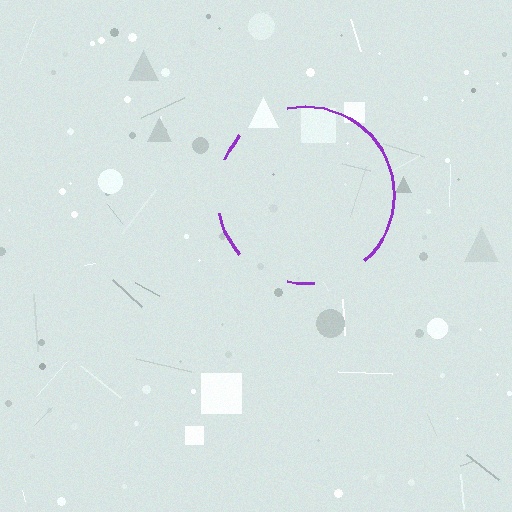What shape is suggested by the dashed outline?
The dashed outline suggests a circle.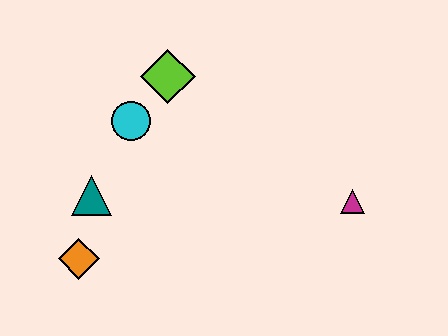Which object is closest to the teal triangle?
The orange diamond is closest to the teal triangle.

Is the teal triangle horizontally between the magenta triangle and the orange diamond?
Yes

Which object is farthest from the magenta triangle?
The orange diamond is farthest from the magenta triangle.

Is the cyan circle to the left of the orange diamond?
No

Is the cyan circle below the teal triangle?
No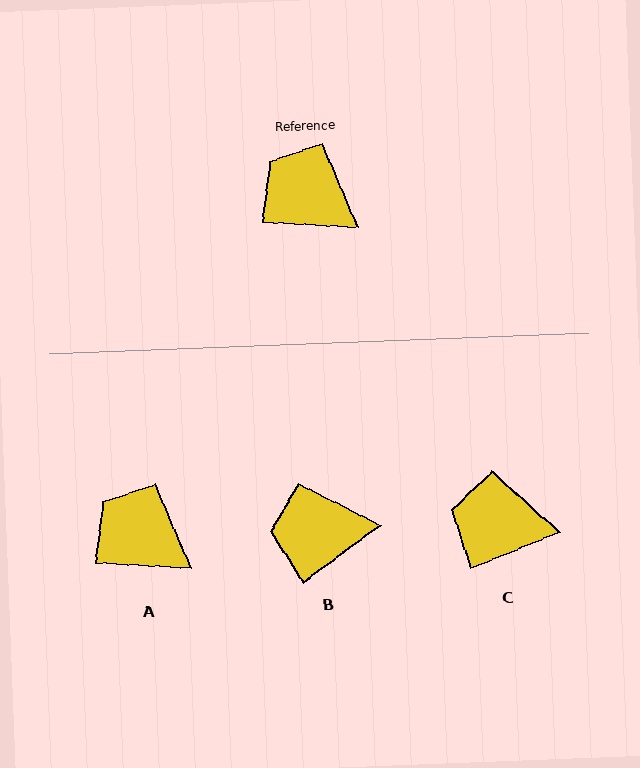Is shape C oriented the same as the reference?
No, it is off by about 25 degrees.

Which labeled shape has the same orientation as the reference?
A.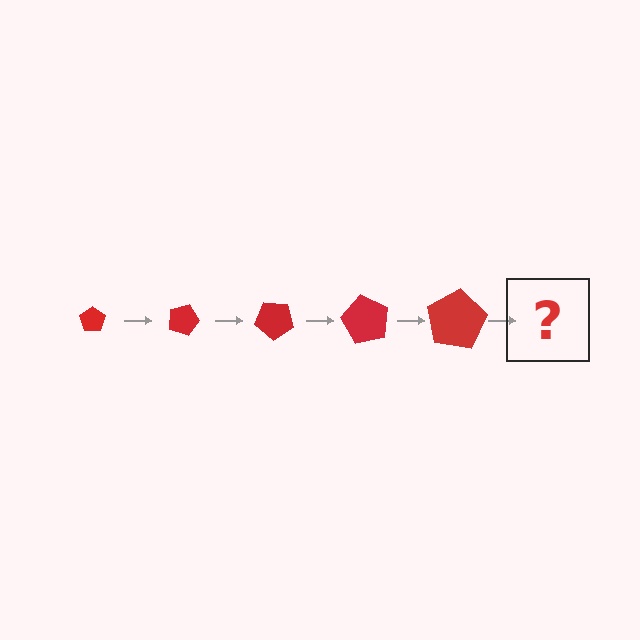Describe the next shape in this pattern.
It should be a pentagon, larger than the previous one and rotated 100 degrees from the start.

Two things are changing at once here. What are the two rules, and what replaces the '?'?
The two rules are that the pentagon grows larger each step and it rotates 20 degrees each step. The '?' should be a pentagon, larger than the previous one and rotated 100 degrees from the start.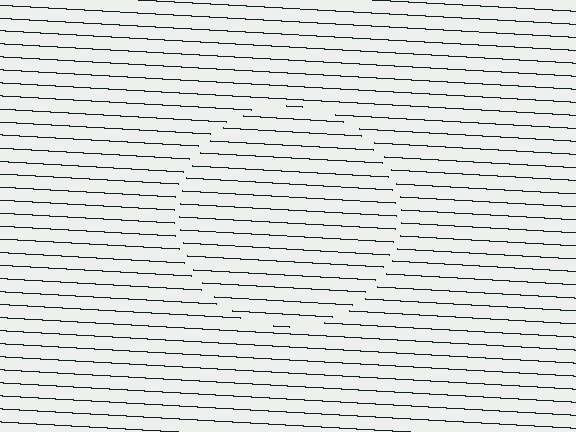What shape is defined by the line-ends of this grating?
An illusory circle. The interior of the shape contains the same grating, shifted by half a period — the contour is defined by the phase discontinuity where line-ends from the inner and outer gratings abut.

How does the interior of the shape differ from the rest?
The interior of the shape contains the same grating, shifted by half a period — the contour is defined by the phase discontinuity where line-ends from the inner and outer gratings abut.